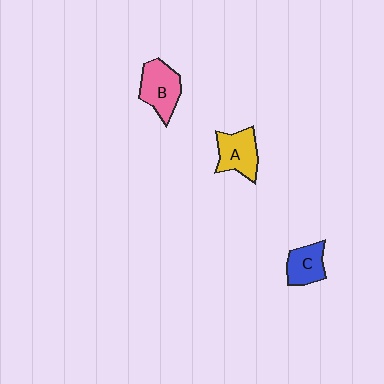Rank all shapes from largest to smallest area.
From largest to smallest: B (pink), A (yellow), C (blue).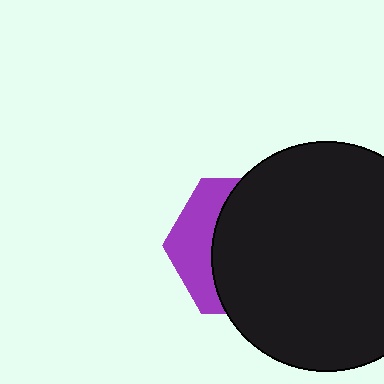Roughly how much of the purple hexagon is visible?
A small part of it is visible (roughly 31%).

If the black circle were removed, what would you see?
You would see the complete purple hexagon.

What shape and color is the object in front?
The object in front is a black circle.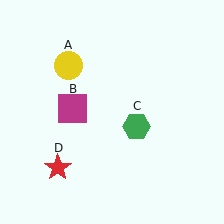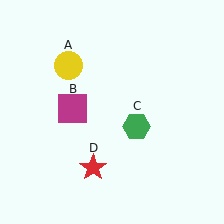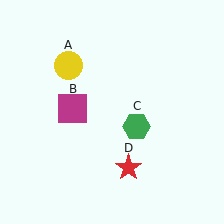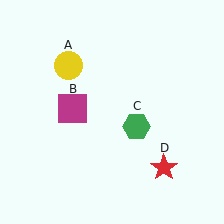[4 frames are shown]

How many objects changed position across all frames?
1 object changed position: red star (object D).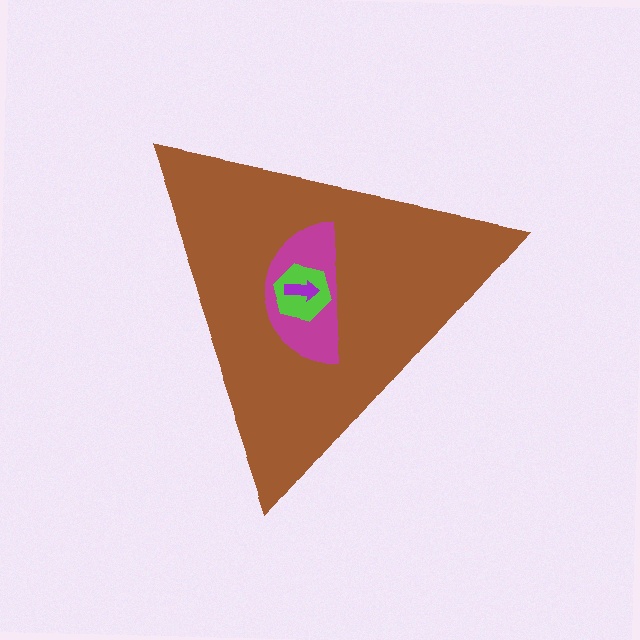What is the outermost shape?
The brown triangle.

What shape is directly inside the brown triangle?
The magenta semicircle.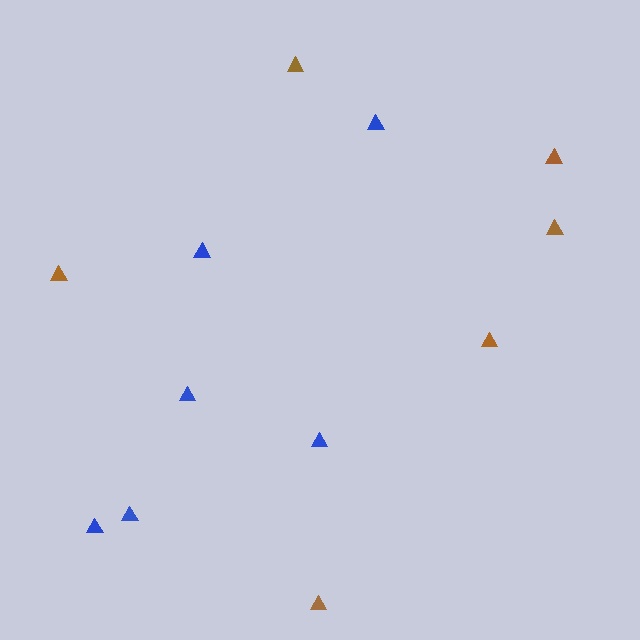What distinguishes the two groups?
There are 2 groups: one group of brown triangles (6) and one group of blue triangles (6).